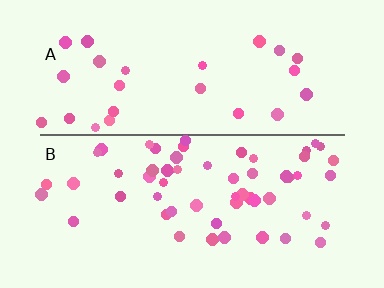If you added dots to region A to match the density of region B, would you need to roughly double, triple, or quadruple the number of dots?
Approximately double.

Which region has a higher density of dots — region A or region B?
B (the bottom).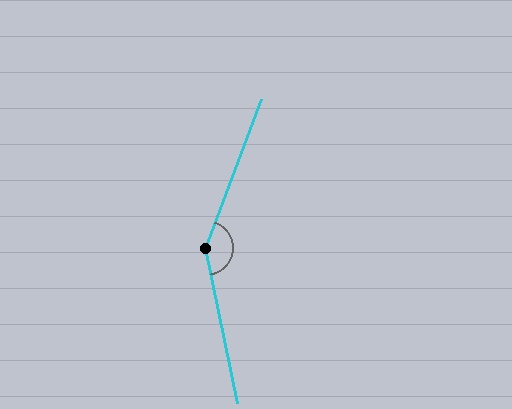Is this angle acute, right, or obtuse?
It is obtuse.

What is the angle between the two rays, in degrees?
Approximately 148 degrees.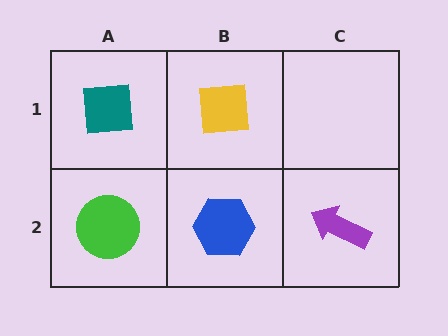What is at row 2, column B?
A blue hexagon.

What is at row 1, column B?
A yellow square.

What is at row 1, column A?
A teal square.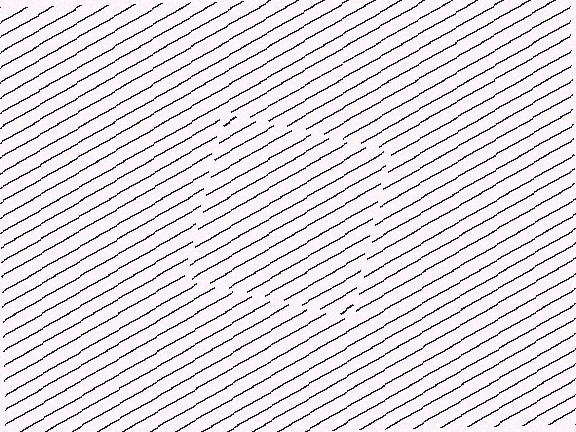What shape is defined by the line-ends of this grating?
An illusory square. The interior of the shape contains the same grating, shifted by half a period — the contour is defined by the phase discontinuity where line-ends from the inner and outer gratings abut.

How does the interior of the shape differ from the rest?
The interior of the shape contains the same grating, shifted by half a period — the contour is defined by the phase discontinuity where line-ends from the inner and outer gratings abut.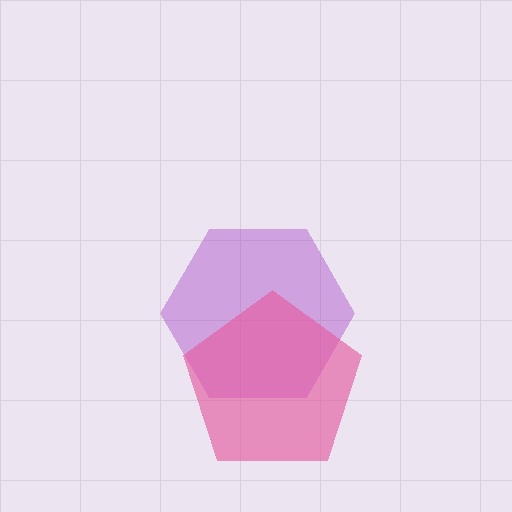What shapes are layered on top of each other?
The layered shapes are: a purple hexagon, a pink pentagon.